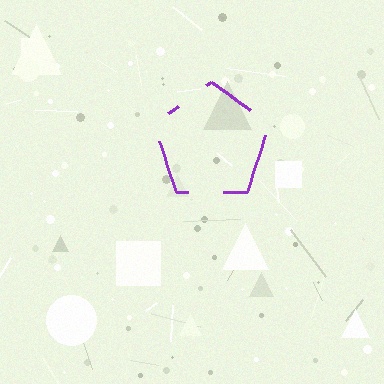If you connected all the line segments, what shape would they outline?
They would outline a pentagon.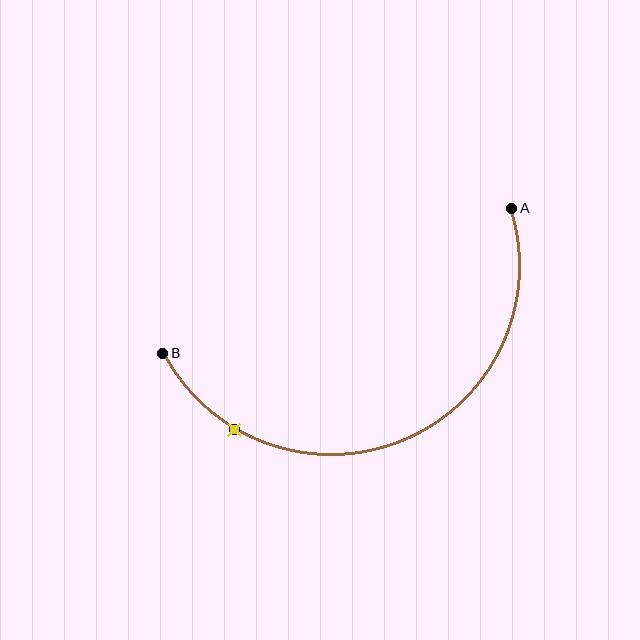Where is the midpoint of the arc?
The arc midpoint is the point on the curve farthest from the straight line joining A and B. It sits below that line.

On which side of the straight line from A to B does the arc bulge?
The arc bulges below the straight line connecting A and B.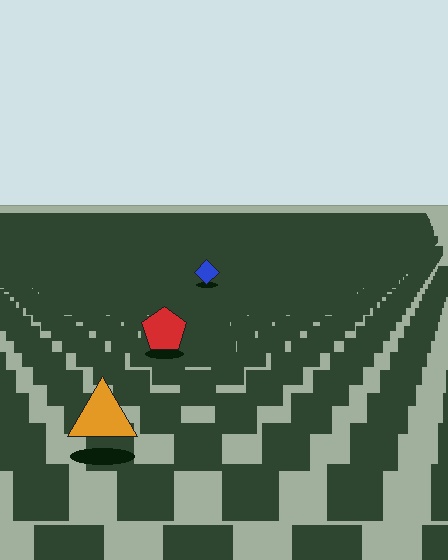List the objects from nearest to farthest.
From nearest to farthest: the orange triangle, the red pentagon, the blue diamond.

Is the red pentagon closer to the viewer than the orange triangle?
No. The orange triangle is closer — you can tell from the texture gradient: the ground texture is coarser near it.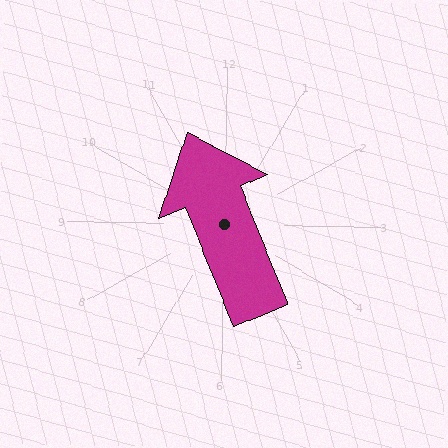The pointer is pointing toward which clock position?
Roughly 11 o'clock.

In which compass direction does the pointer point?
Northwest.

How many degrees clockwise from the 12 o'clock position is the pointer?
Approximately 337 degrees.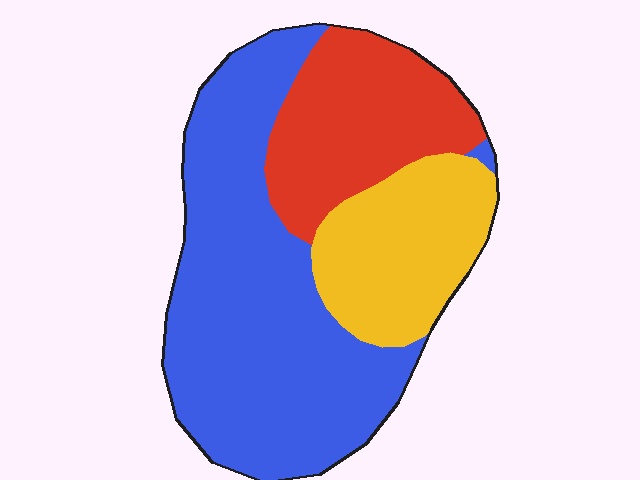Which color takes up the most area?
Blue, at roughly 55%.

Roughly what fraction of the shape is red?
Red covers about 25% of the shape.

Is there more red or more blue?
Blue.